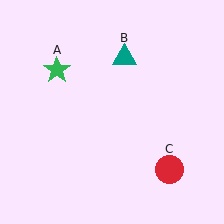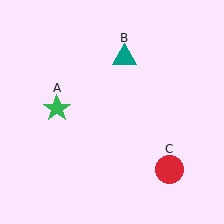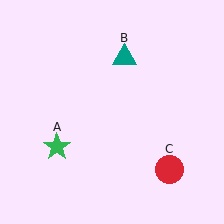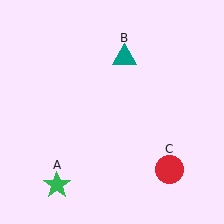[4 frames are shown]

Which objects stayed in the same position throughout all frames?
Teal triangle (object B) and red circle (object C) remained stationary.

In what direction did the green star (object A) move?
The green star (object A) moved down.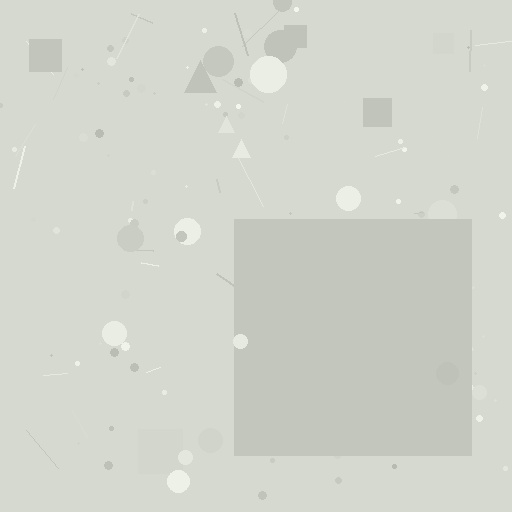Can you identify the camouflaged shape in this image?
The camouflaged shape is a square.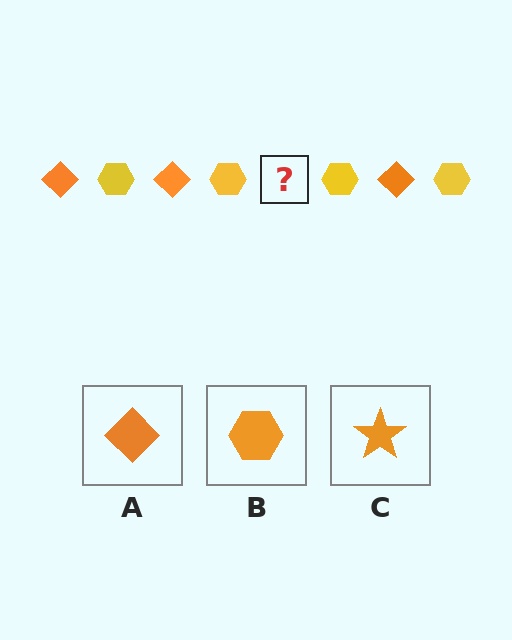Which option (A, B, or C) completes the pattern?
A.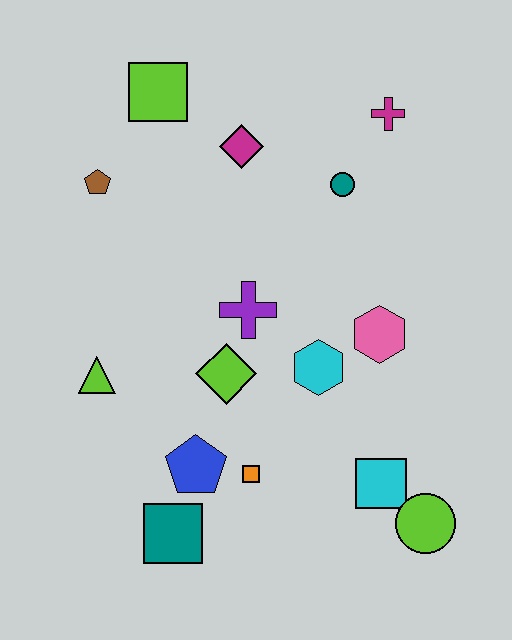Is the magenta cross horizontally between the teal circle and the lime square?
No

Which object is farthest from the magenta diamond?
The lime circle is farthest from the magenta diamond.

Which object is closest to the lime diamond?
The purple cross is closest to the lime diamond.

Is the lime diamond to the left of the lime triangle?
No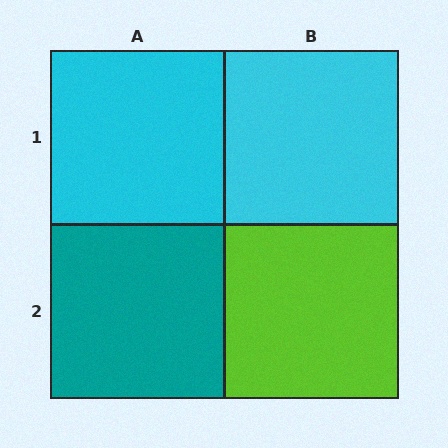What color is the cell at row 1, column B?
Cyan.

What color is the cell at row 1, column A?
Cyan.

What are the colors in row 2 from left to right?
Teal, lime.